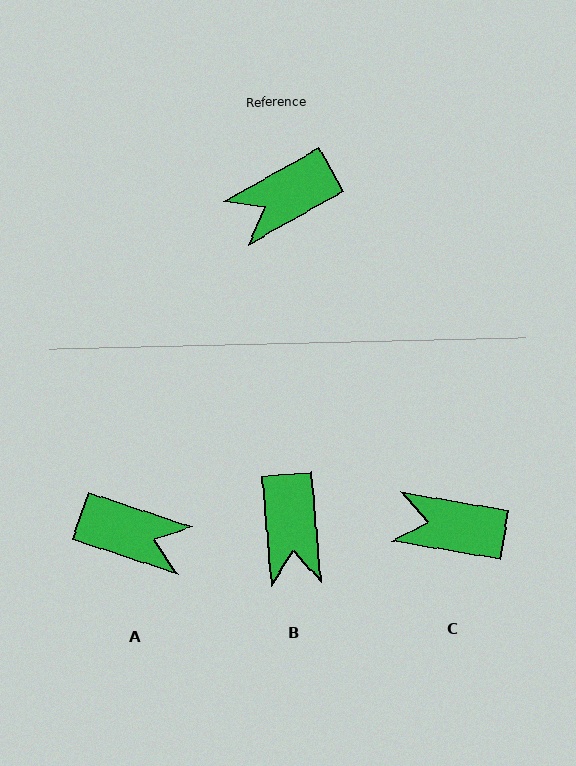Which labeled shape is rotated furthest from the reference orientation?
A, about 133 degrees away.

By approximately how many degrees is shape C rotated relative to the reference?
Approximately 39 degrees clockwise.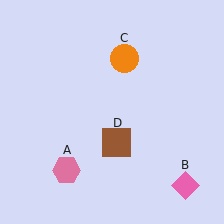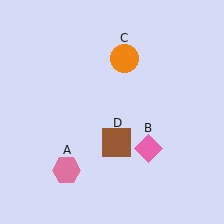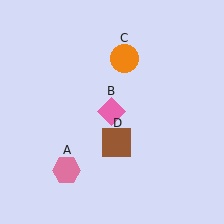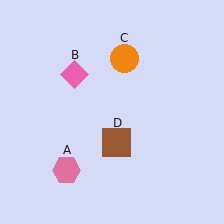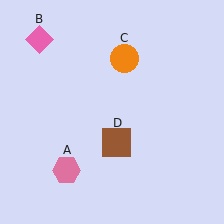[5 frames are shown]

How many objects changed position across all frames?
1 object changed position: pink diamond (object B).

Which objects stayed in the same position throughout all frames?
Pink hexagon (object A) and orange circle (object C) and brown square (object D) remained stationary.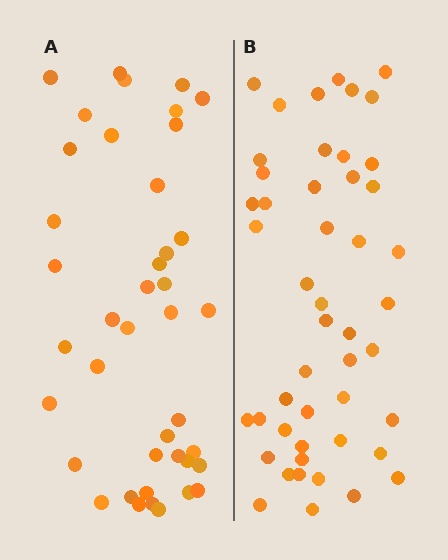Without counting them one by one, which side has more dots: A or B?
Region B (the right region) has more dots.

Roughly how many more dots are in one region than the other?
Region B has roughly 8 or so more dots than region A.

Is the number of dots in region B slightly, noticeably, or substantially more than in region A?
Region B has only slightly more — the two regions are fairly close. The ratio is roughly 1.2 to 1.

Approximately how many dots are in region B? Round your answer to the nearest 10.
About 50 dots. (The exact count is 48, which rounds to 50.)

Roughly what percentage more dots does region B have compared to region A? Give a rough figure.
About 15% more.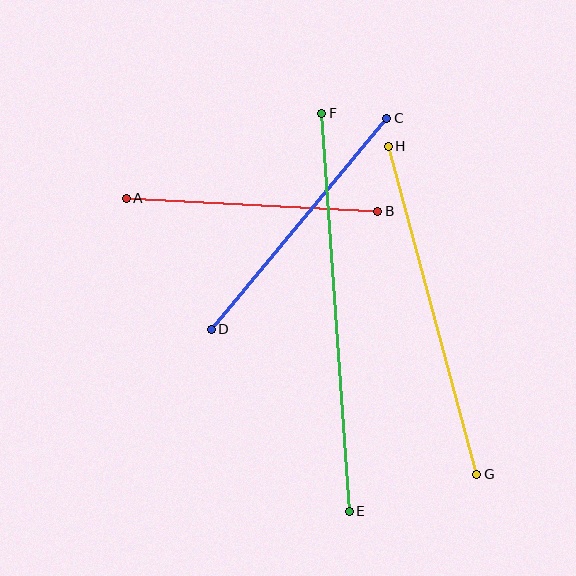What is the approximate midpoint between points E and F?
The midpoint is at approximately (336, 312) pixels.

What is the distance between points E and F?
The distance is approximately 399 pixels.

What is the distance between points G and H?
The distance is approximately 340 pixels.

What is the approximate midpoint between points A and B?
The midpoint is at approximately (252, 205) pixels.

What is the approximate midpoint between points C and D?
The midpoint is at approximately (299, 224) pixels.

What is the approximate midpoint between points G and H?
The midpoint is at approximately (433, 310) pixels.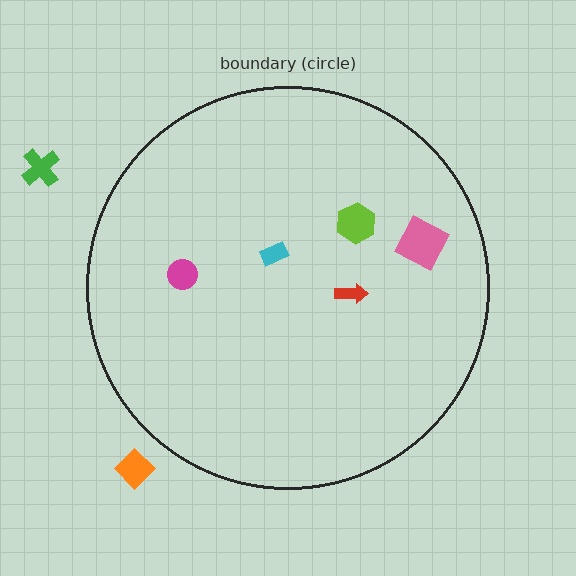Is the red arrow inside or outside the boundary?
Inside.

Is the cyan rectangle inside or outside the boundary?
Inside.